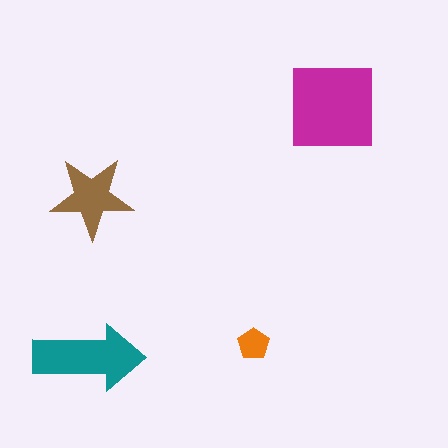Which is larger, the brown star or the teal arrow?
The teal arrow.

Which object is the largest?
The magenta square.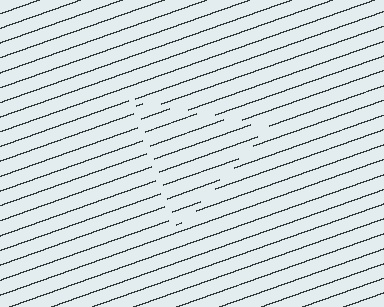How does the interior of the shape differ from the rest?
The interior of the shape contains the same grating, shifted by half a period — the contour is defined by the phase discontinuity where line-ends from the inner and outer gratings abut.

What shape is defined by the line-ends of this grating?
An illusory triangle. The interior of the shape contains the same grating, shifted by half a period — the contour is defined by the phase discontinuity where line-ends from the inner and outer gratings abut.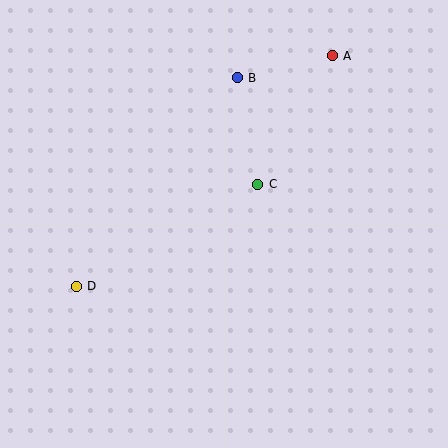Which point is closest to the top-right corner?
Point A is closest to the top-right corner.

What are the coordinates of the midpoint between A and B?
The midpoint between A and B is at (285, 67).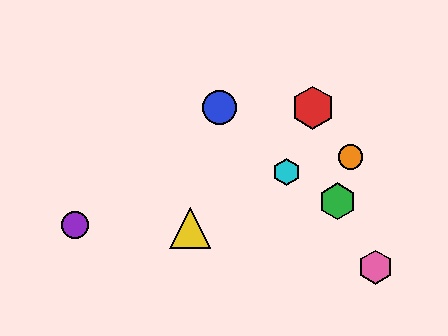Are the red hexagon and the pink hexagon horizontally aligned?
No, the red hexagon is at y≈108 and the pink hexagon is at y≈267.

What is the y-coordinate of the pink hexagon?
The pink hexagon is at y≈267.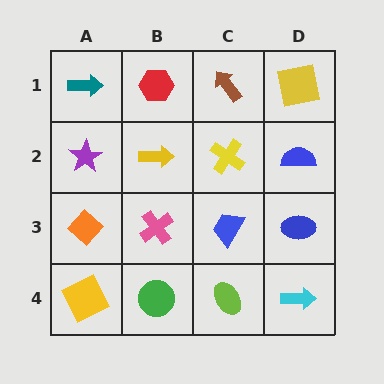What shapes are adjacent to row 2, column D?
A yellow square (row 1, column D), a blue ellipse (row 3, column D), a yellow cross (row 2, column C).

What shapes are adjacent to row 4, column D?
A blue ellipse (row 3, column D), a lime ellipse (row 4, column C).